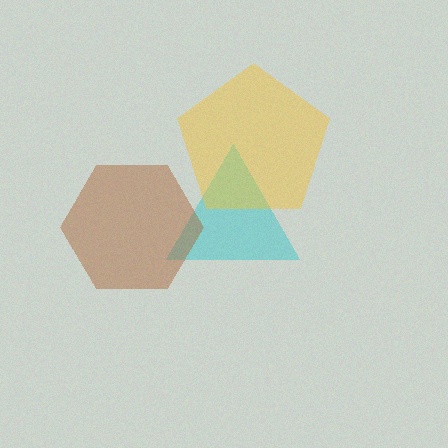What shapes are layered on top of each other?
The layered shapes are: a cyan triangle, a brown hexagon, a yellow pentagon.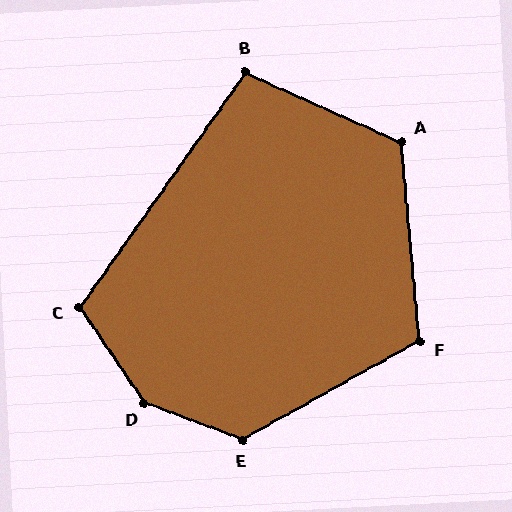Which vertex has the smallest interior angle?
B, at approximately 101 degrees.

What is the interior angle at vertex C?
Approximately 110 degrees (obtuse).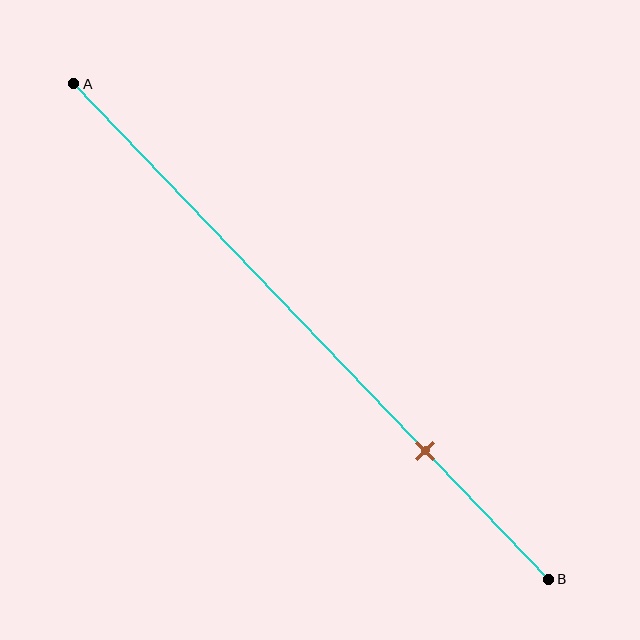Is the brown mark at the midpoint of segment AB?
No, the mark is at about 75% from A, not at the 50% midpoint.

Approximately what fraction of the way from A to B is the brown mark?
The brown mark is approximately 75% of the way from A to B.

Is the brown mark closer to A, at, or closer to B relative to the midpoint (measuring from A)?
The brown mark is closer to point B than the midpoint of segment AB.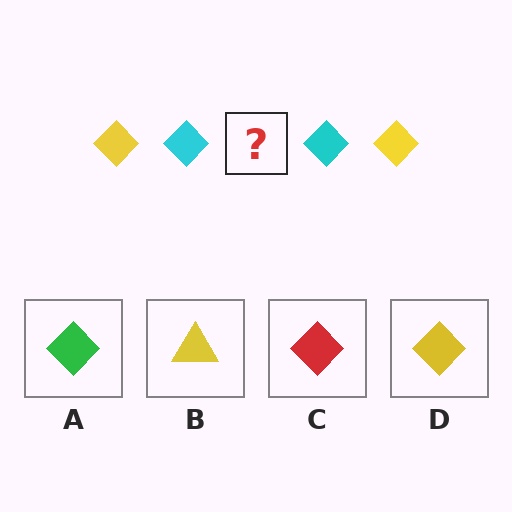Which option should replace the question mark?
Option D.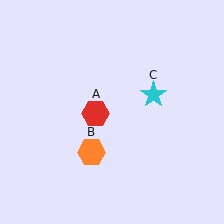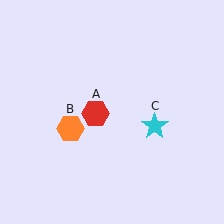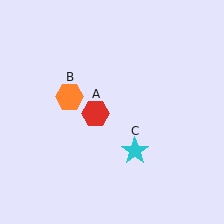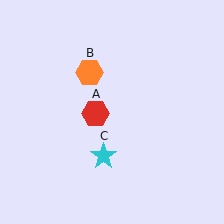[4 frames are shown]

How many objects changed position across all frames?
2 objects changed position: orange hexagon (object B), cyan star (object C).